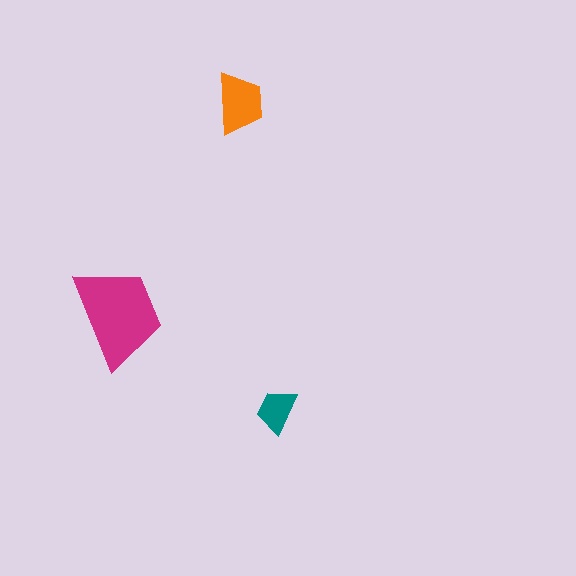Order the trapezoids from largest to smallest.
the magenta one, the orange one, the teal one.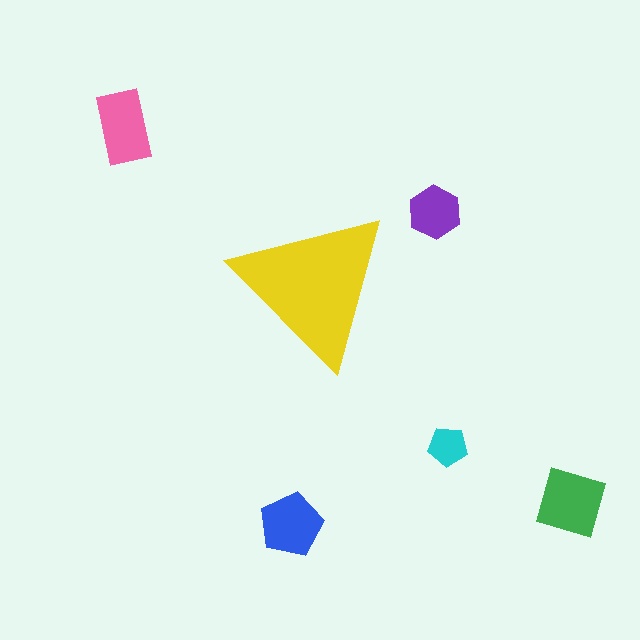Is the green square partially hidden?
No, the green square is fully visible.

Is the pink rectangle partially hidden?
No, the pink rectangle is fully visible.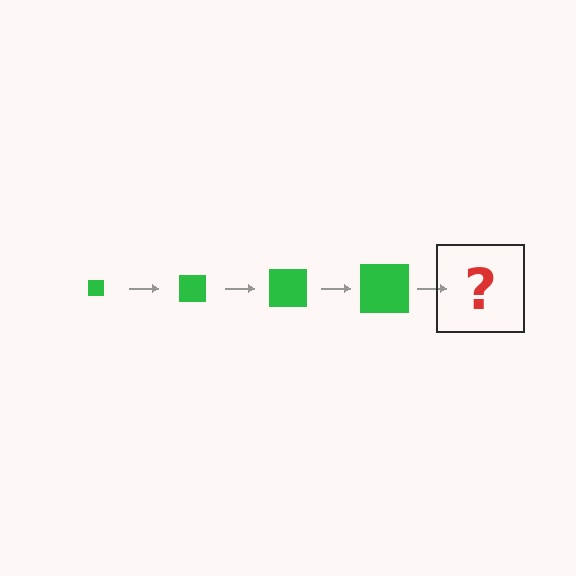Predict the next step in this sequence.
The next step is a green square, larger than the previous one.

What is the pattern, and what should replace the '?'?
The pattern is that the square gets progressively larger each step. The '?' should be a green square, larger than the previous one.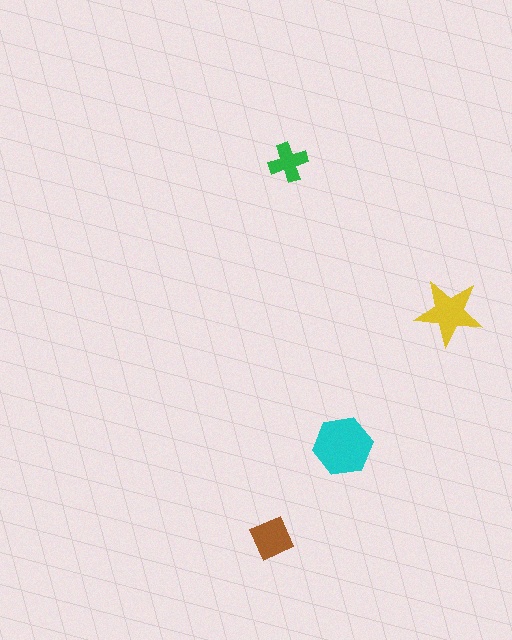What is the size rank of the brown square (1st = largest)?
3rd.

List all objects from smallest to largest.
The green cross, the brown square, the yellow star, the cyan hexagon.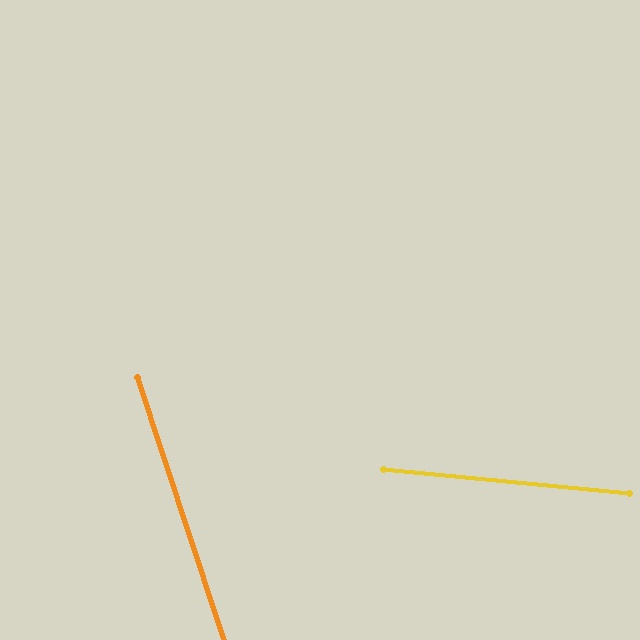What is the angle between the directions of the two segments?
Approximately 66 degrees.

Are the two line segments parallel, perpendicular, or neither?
Neither parallel nor perpendicular — they differ by about 66°.